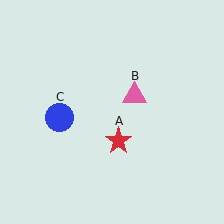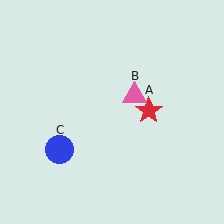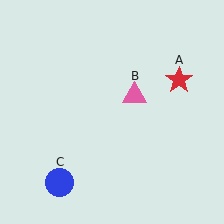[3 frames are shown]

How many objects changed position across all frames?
2 objects changed position: red star (object A), blue circle (object C).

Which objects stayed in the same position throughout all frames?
Pink triangle (object B) remained stationary.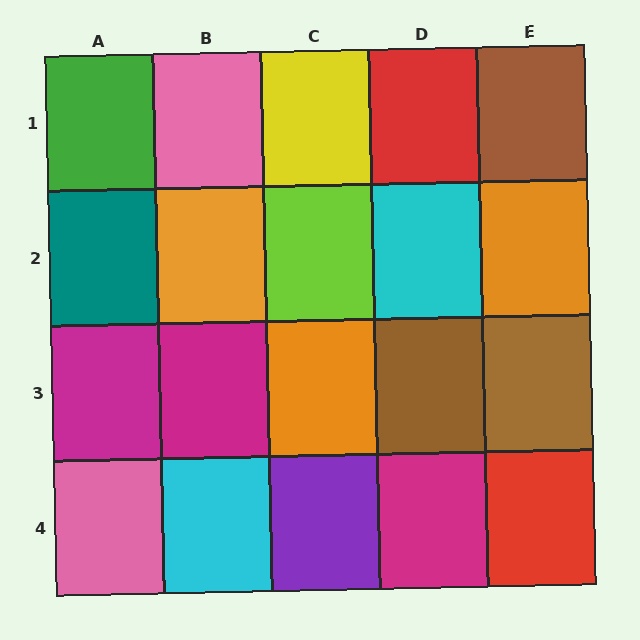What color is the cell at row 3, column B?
Magenta.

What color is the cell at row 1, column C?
Yellow.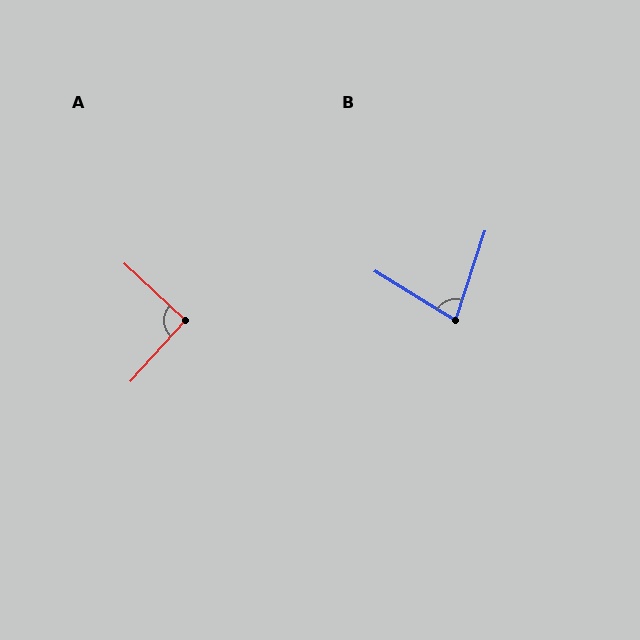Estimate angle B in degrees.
Approximately 77 degrees.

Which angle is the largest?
A, at approximately 91 degrees.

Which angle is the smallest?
B, at approximately 77 degrees.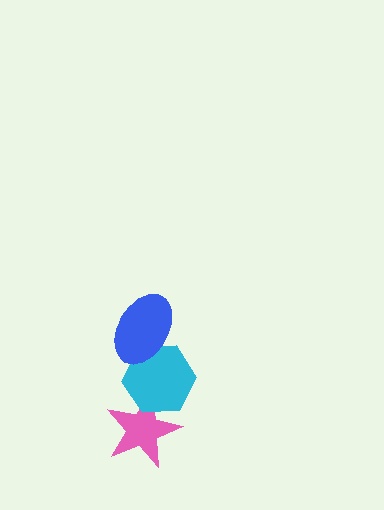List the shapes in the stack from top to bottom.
From top to bottom: the blue ellipse, the cyan hexagon, the pink star.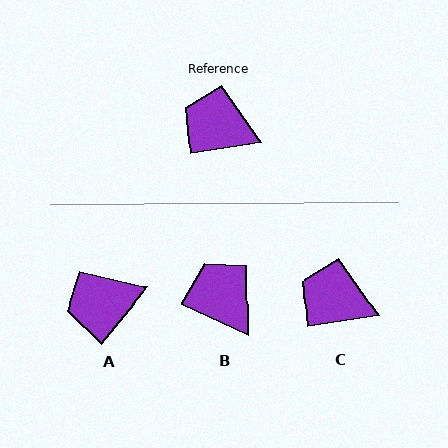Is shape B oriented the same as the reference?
No, it is off by about 35 degrees.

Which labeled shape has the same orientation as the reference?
C.